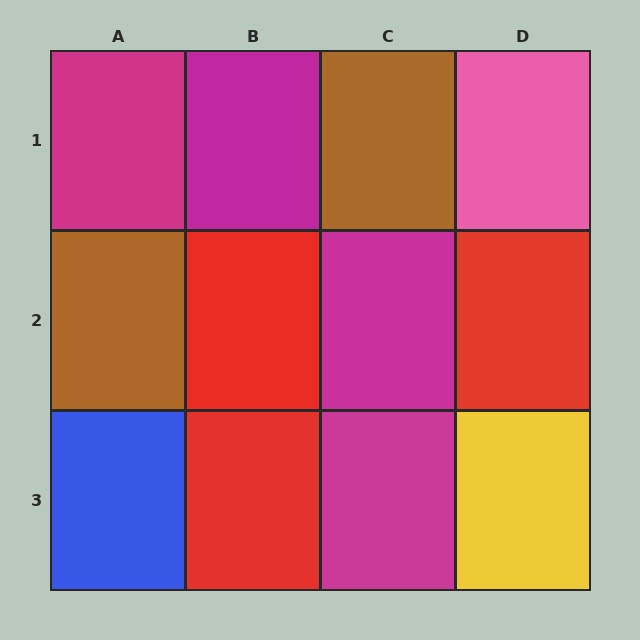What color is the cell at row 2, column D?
Red.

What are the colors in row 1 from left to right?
Magenta, magenta, brown, pink.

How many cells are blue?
1 cell is blue.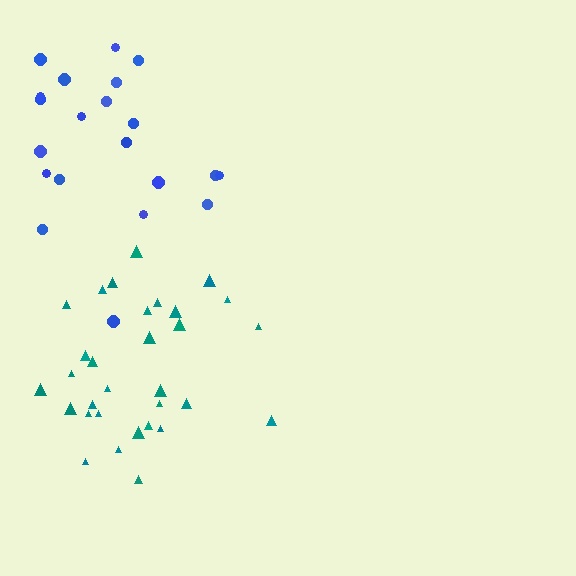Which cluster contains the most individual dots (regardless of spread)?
Teal (31).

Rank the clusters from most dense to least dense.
teal, blue.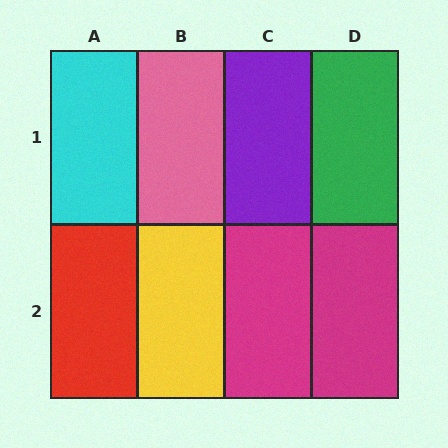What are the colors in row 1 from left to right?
Cyan, pink, purple, green.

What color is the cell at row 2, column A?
Red.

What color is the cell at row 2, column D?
Magenta.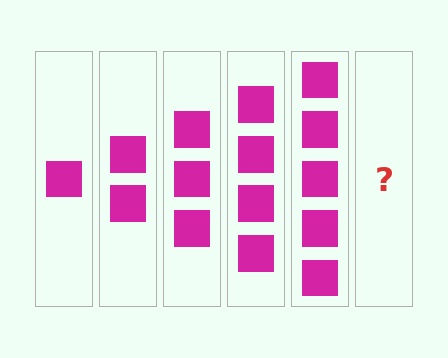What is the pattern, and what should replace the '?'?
The pattern is that each step adds one more square. The '?' should be 6 squares.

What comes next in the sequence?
The next element should be 6 squares.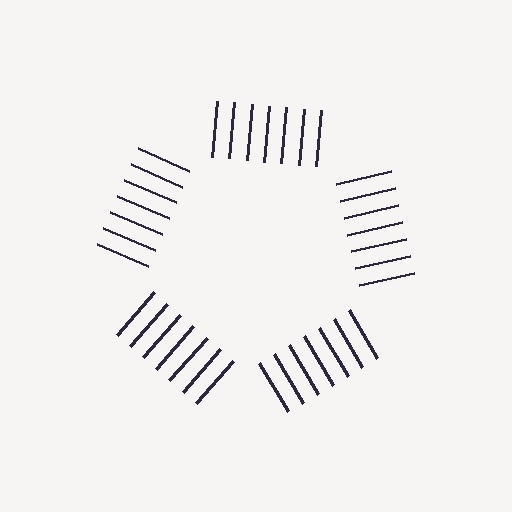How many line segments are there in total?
35 — 7 along each of the 5 edges.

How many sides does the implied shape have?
5 sides — the line-ends trace a pentagon.